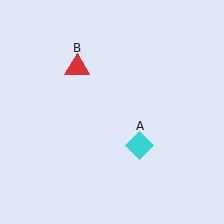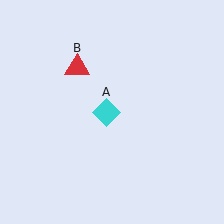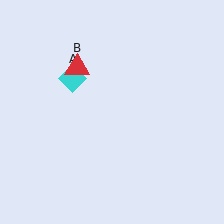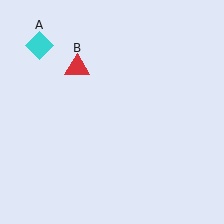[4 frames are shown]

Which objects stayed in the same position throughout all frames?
Red triangle (object B) remained stationary.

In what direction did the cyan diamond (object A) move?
The cyan diamond (object A) moved up and to the left.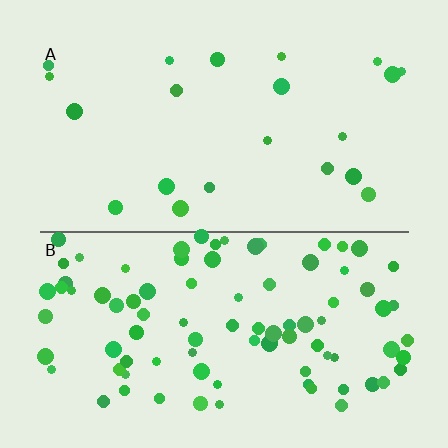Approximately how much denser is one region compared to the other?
Approximately 4.1× — region B over region A.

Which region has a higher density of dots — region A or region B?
B (the bottom).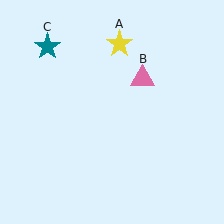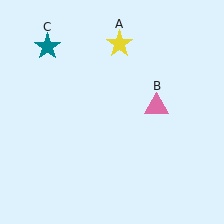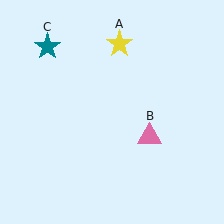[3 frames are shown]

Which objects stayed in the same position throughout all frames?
Yellow star (object A) and teal star (object C) remained stationary.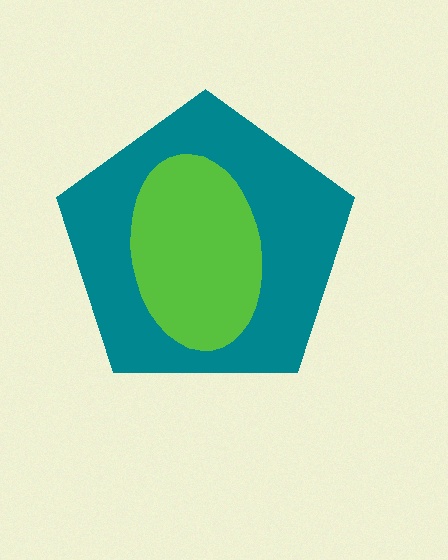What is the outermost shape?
The teal pentagon.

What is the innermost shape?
The lime ellipse.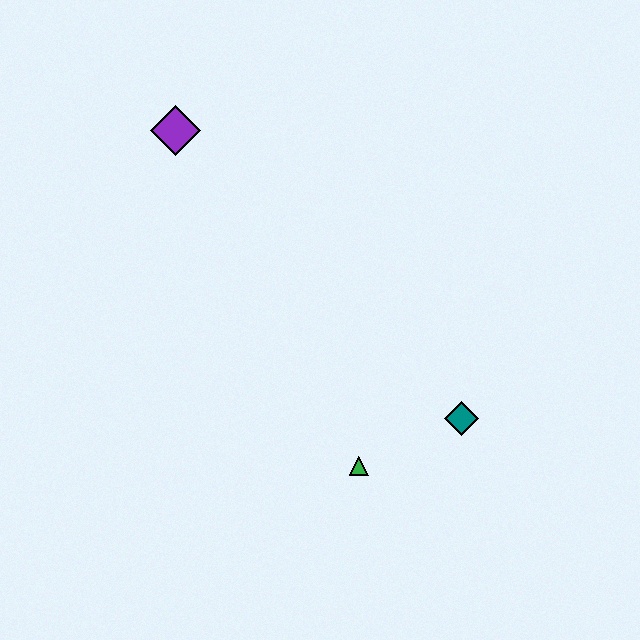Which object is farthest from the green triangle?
The purple diamond is farthest from the green triangle.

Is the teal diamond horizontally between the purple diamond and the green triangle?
No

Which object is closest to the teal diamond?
The green triangle is closest to the teal diamond.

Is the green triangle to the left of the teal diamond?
Yes